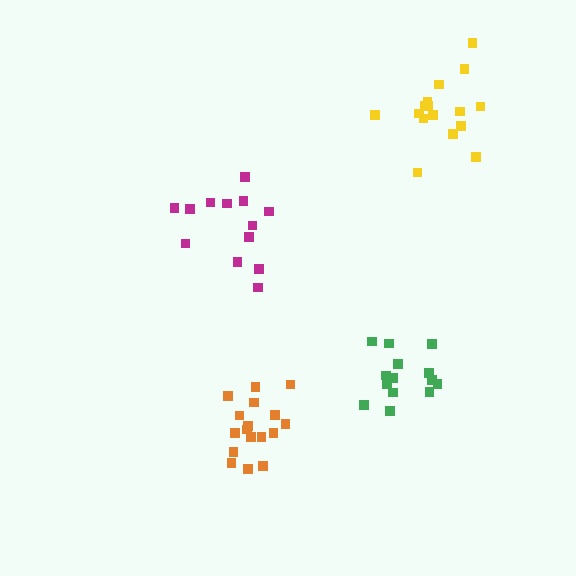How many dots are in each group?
Group 1: 17 dots, Group 2: 14 dots, Group 3: 13 dots, Group 4: 16 dots (60 total).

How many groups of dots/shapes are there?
There are 4 groups.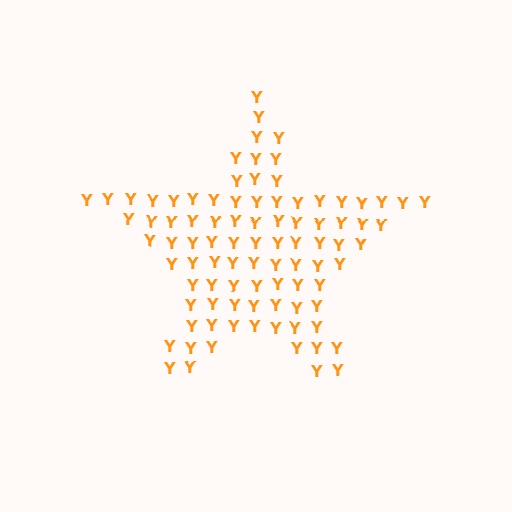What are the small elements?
The small elements are letter Y's.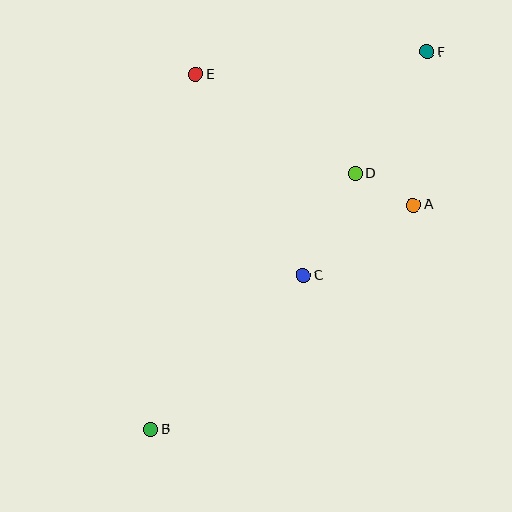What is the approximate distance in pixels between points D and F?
The distance between D and F is approximately 141 pixels.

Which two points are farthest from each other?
Points B and F are farthest from each other.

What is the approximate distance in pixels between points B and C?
The distance between B and C is approximately 216 pixels.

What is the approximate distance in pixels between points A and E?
The distance between A and E is approximately 254 pixels.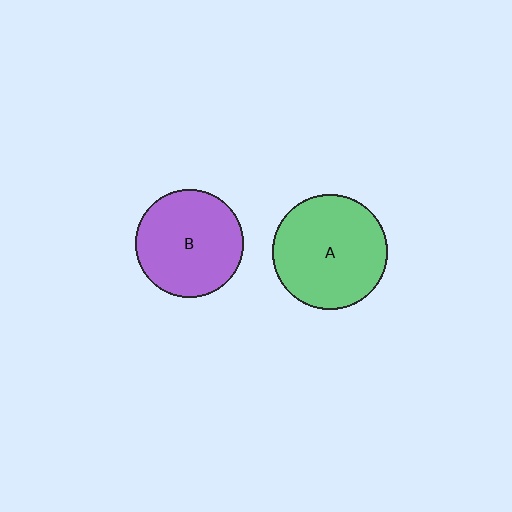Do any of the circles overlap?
No, none of the circles overlap.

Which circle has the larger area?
Circle A (green).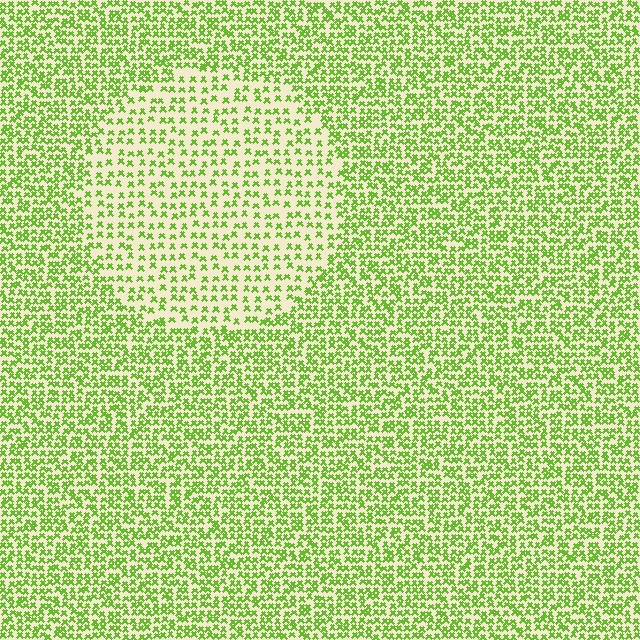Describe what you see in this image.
The image contains small lime elements arranged at two different densities. A circle-shaped region is visible where the elements are less densely packed than the surrounding area.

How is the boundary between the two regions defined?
The boundary is defined by a change in element density (approximately 1.9x ratio). All elements are the same color, size, and shape.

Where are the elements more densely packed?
The elements are more densely packed outside the circle boundary.